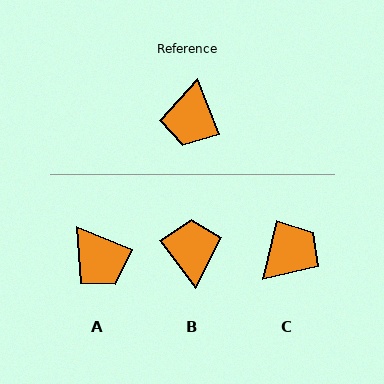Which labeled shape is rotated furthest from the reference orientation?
B, about 164 degrees away.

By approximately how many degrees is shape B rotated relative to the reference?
Approximately 164 degrees clockwise.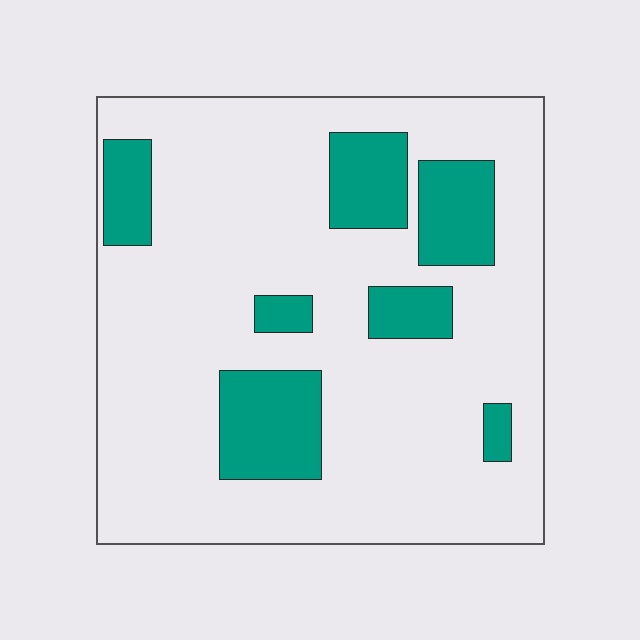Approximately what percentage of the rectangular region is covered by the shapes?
Approximately 20%.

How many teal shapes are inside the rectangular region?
7.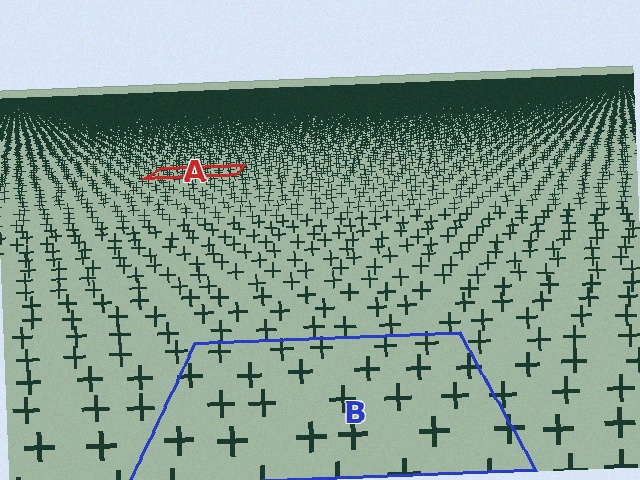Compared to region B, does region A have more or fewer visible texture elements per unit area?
Region A has more texture elements per unit area — they are packed more densely because it is farther away.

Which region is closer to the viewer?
Region B is closer. The texture elements there are larger and more spread out.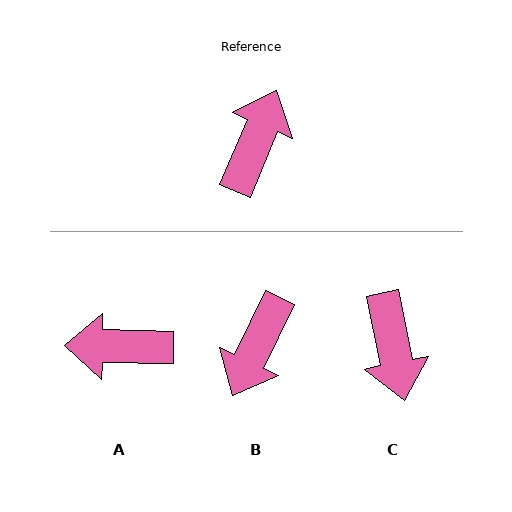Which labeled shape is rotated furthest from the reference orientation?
B, about 177 degrees away.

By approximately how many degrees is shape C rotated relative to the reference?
Approximately 146 degrees clockwise.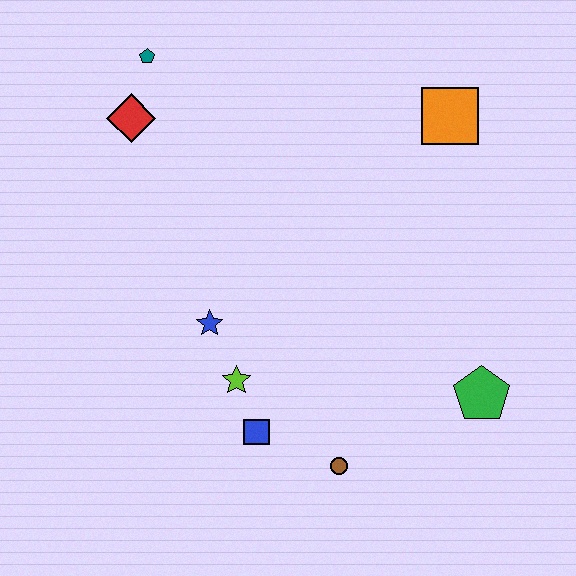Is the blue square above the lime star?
No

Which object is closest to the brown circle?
The blue square is closest to the brown circle.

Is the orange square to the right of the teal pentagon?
Yes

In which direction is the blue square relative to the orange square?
The blue square is below the orange square.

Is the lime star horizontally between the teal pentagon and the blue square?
Yes